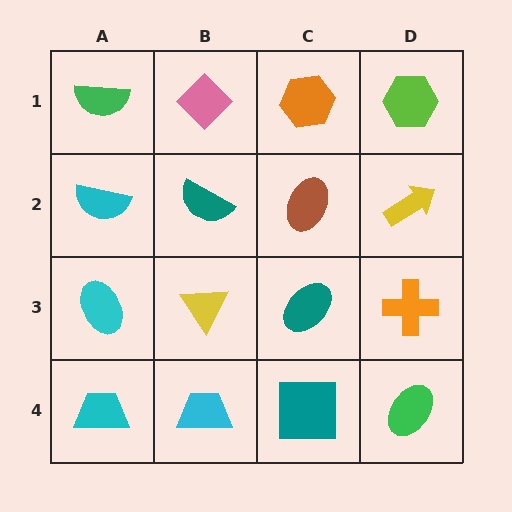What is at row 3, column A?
A cyan ellipse.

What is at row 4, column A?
A cyan trapezoid.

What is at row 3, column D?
An orange cross.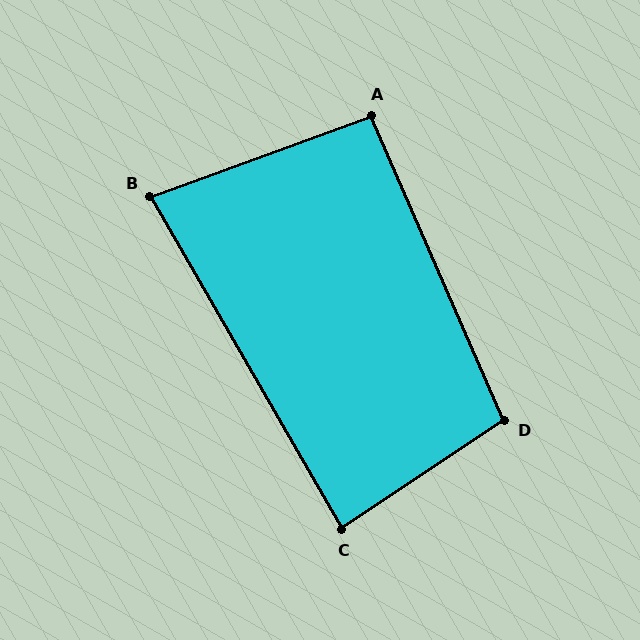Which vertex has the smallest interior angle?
B, at approximately 80 degrees.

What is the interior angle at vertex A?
Approximately 94 degrees (approximately right).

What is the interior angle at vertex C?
Approximately 86 degrees (approximately right).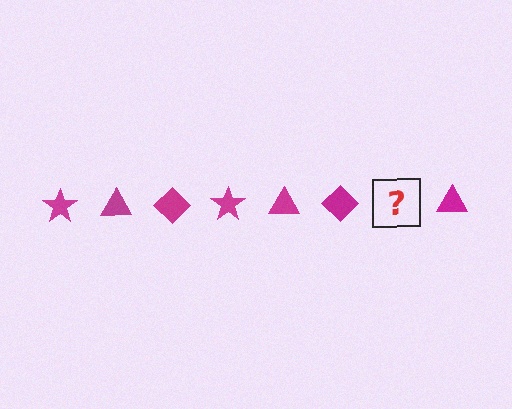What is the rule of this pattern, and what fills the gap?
The rule is that the pattern cycles through star, triangle, diamond shapes in magenta. The gap should be filled with a magenta star.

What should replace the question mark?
The question mark should be replaced with a magenta star.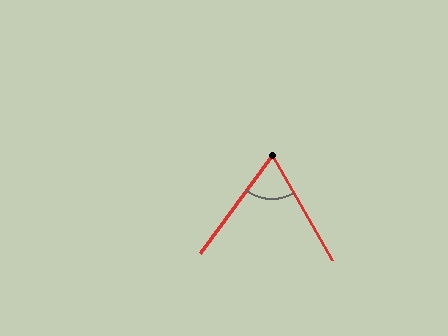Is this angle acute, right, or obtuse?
It is acute.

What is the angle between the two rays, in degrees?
Approximately 66 degrees.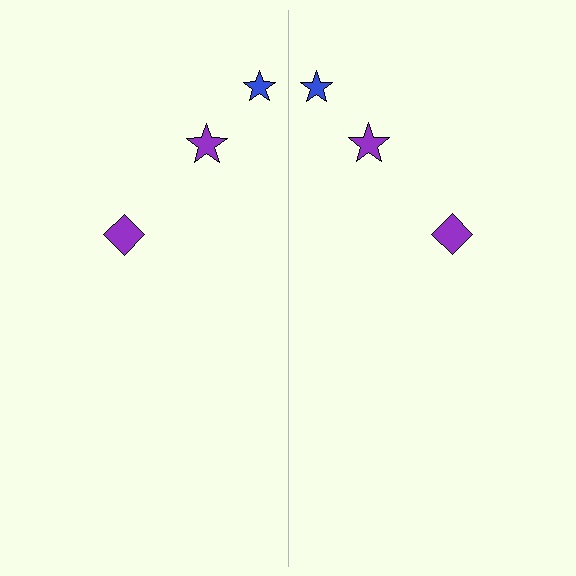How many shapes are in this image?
There are 6 shapes in this image.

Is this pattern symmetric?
Yes, this pattern has bilateral (reflection) symmetry.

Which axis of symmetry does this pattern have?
The pattern has a vertical axis of symmetry running through the center of the image.